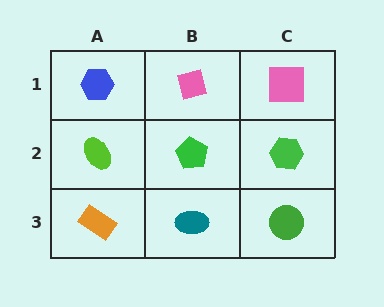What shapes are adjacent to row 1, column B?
A green pentagon (row 2, column B), a blue hexagon (row 1, column A), a pink square (row 1, column C).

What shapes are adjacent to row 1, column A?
A lime ellipse (row 2, column A), a pink square (row 1, column B).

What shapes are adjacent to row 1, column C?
A green hexagon (row 2, column C), a pink square (row 1, column B).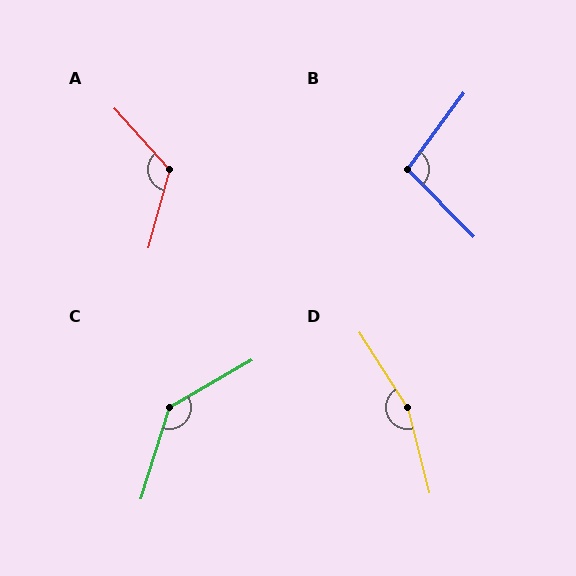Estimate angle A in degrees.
Approximately 122 degrees.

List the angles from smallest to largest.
B (99°), A (122°), C (137°), D (161°).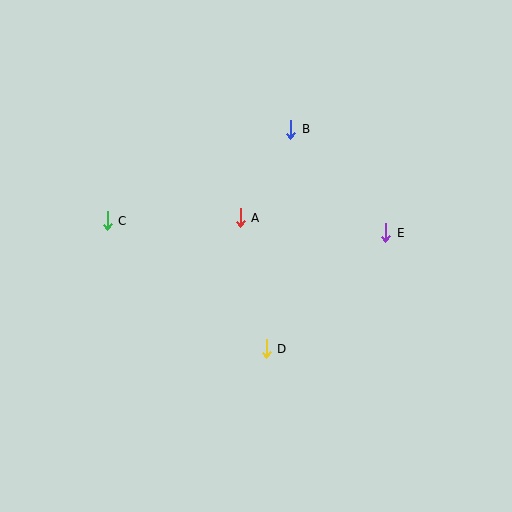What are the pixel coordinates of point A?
Point A is at (240, 218).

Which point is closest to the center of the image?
Point A at (240, 218) is closest to the center.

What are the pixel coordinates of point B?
Point B is at (291, 129).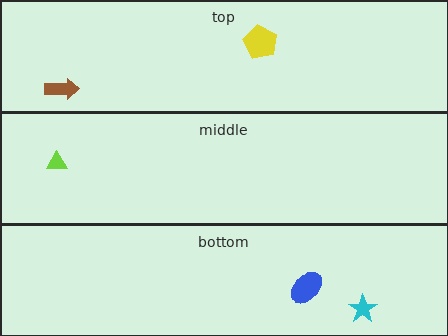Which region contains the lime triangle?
The middle region.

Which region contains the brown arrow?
The top region.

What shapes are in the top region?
The yellow pentagon, the brown arrow.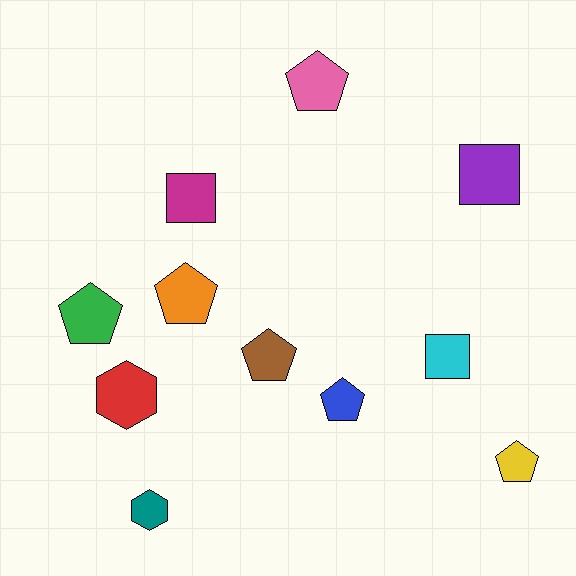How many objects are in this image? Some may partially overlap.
There are 11 objects.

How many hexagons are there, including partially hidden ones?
There are 2 hexagons.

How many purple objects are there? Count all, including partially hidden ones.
There is 1 purple object.